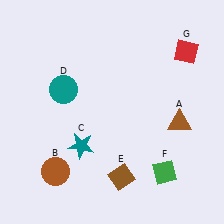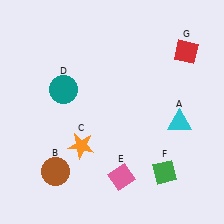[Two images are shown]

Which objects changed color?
A changed from brown to cyan. C changed from teal to orange. E changed from brown to pink.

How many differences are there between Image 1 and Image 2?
There are 3 differences between the two images.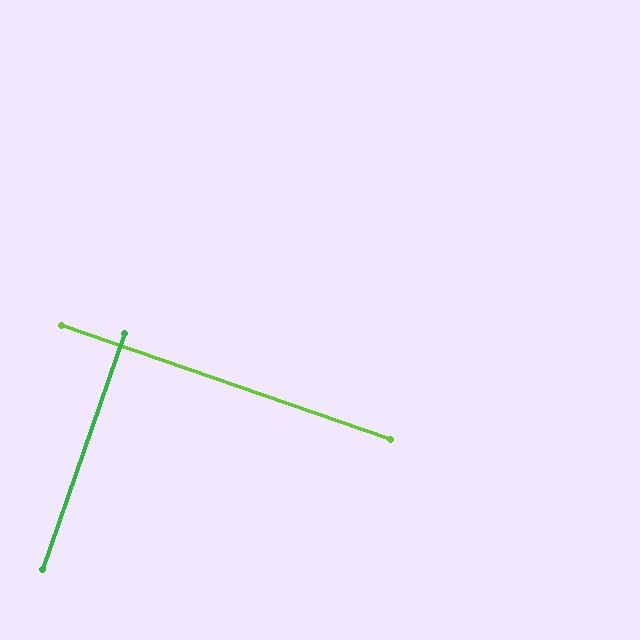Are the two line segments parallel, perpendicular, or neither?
Perpendicular — they meet at approximately 90°.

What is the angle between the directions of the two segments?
Approximately 90 degrees.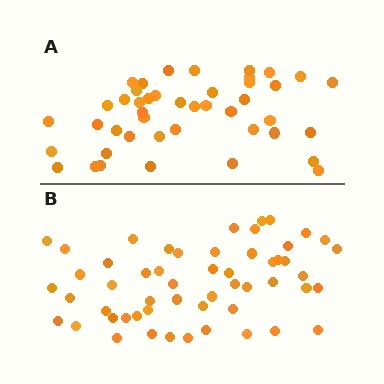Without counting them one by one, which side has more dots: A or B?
Region B (the bottom region) has more dots.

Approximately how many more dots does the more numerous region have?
Region B has roughly 10 or so more dots than region A.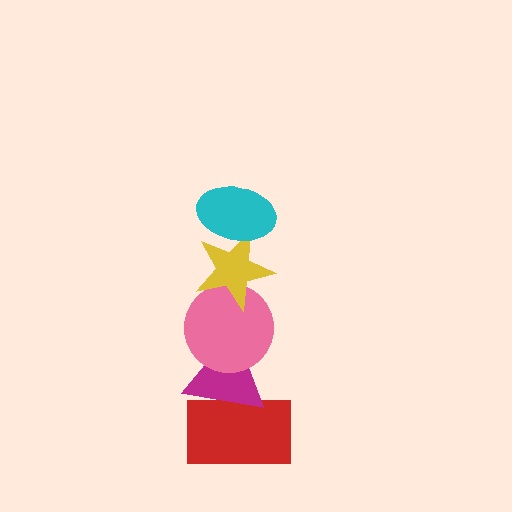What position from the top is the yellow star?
The yellow star is 2nd from the top.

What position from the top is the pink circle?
The pink circle is 3rd from the top.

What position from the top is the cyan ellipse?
The cyan ellipse is 1st from the top.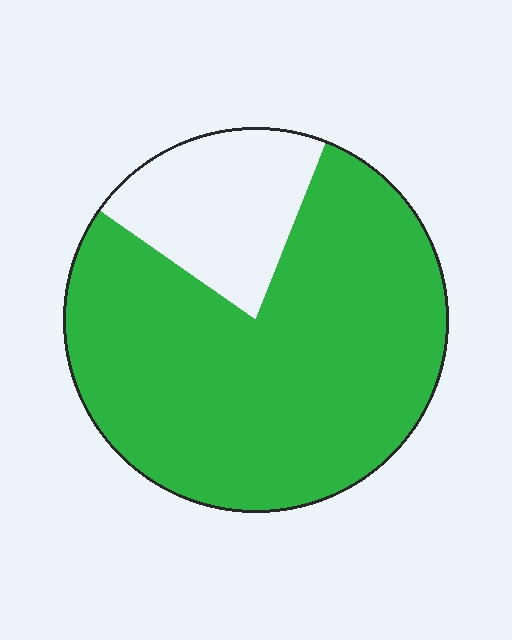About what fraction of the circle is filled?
About four fifths (4/5).